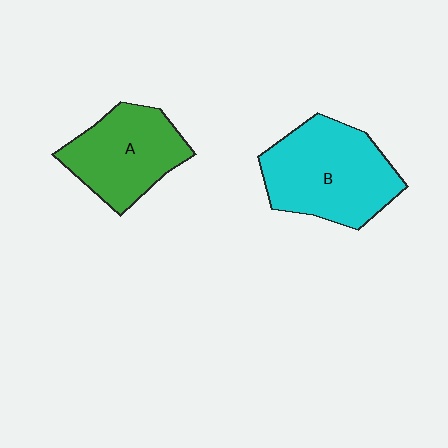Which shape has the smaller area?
Shape A (green).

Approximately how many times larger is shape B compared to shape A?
Approximately 1.3 times.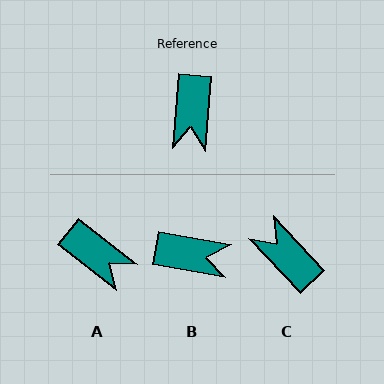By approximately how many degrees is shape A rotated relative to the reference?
Approximately 56 degrees counter-clockwise.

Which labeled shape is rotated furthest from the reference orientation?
C, about 132 degrees away.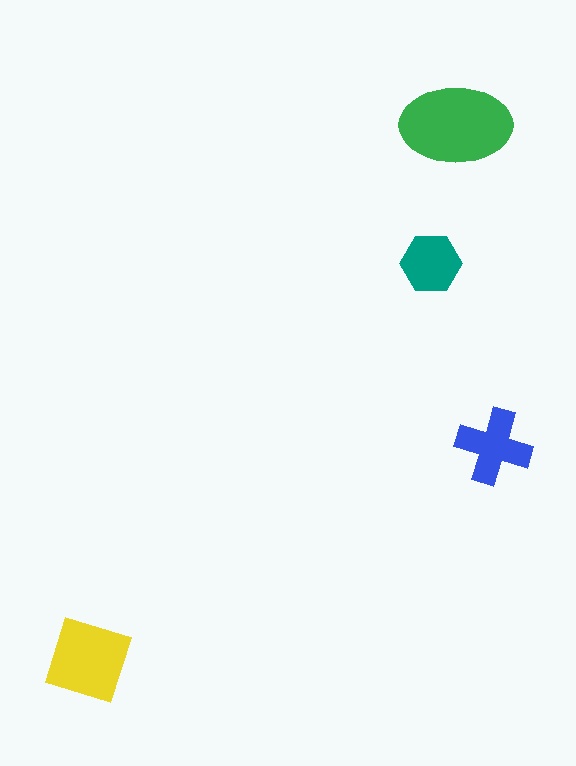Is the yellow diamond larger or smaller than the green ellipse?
Smaller.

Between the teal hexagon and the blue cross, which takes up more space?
The blue cross.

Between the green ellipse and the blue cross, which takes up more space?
The green ellipse.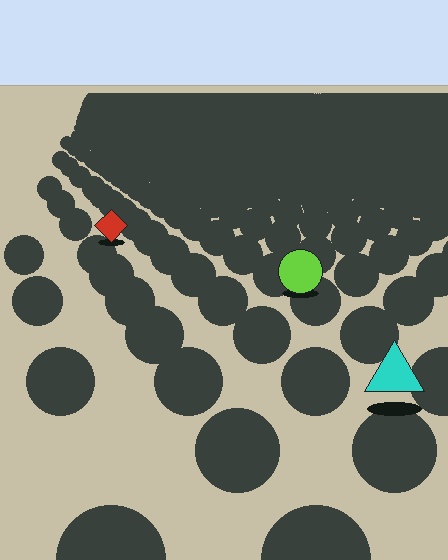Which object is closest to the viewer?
The cyan triangle is closest. The texture marks near it are larger and more spread out.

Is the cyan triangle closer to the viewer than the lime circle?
Yes. The cyan triangle is closer — you can tell from the texture gradient: the ground texture is coarser near it.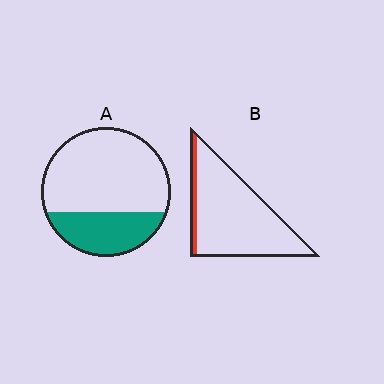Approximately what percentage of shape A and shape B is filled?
A is approximately 30% and B is approximately 10%.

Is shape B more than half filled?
No.